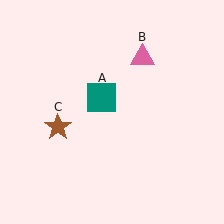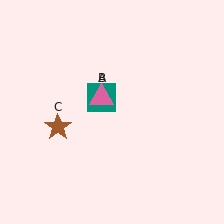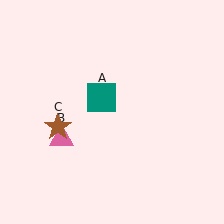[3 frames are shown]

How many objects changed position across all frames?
1 object changed position: pink triangle (object B).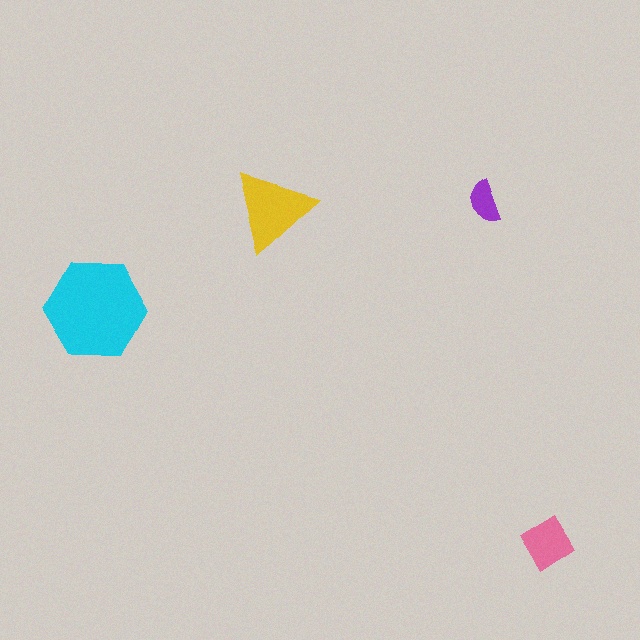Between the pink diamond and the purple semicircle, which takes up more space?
The pink diamond.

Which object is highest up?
The purple semicircle is topmost.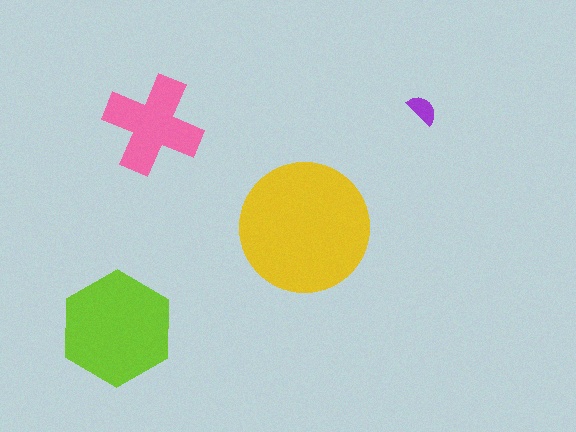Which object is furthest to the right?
The purple semicircle is rightmost.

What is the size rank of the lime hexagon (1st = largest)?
2nd.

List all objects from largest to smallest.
The yellow circle, the lime hexagon, the pink cross, the purple semicircle.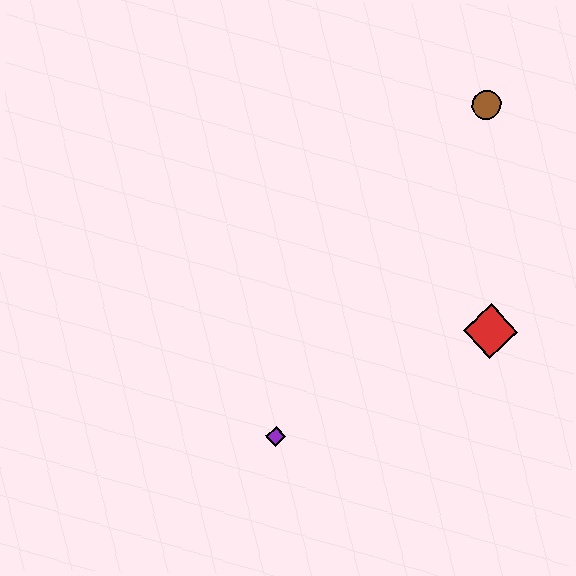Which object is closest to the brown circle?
The red diamond is closest to the brown circle.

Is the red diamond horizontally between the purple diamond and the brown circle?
No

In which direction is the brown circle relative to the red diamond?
The brown circle is above the red diamond.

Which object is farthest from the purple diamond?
The brown circle is farthest from the purple diamond.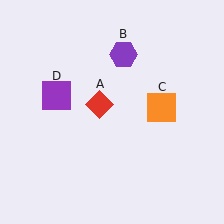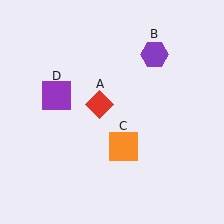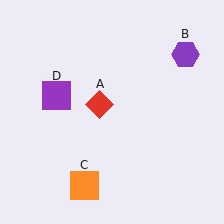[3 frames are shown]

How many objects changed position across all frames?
2 objects changed position: purple hexagon (object B), orange square (object C).